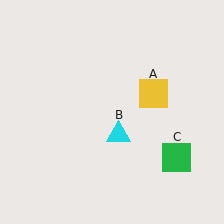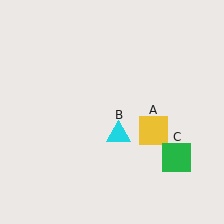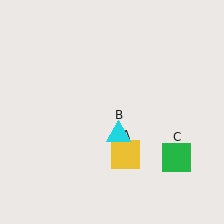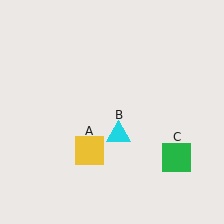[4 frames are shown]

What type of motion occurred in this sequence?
The yellow square (object A) rotated clockwise around the center of the scene.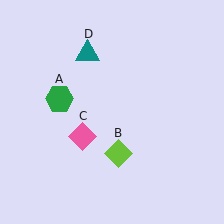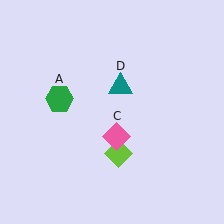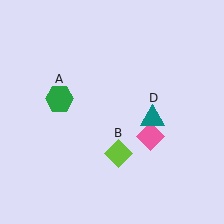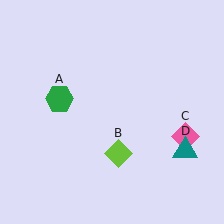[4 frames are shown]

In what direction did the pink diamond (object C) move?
The pink diamond (object C) moved right.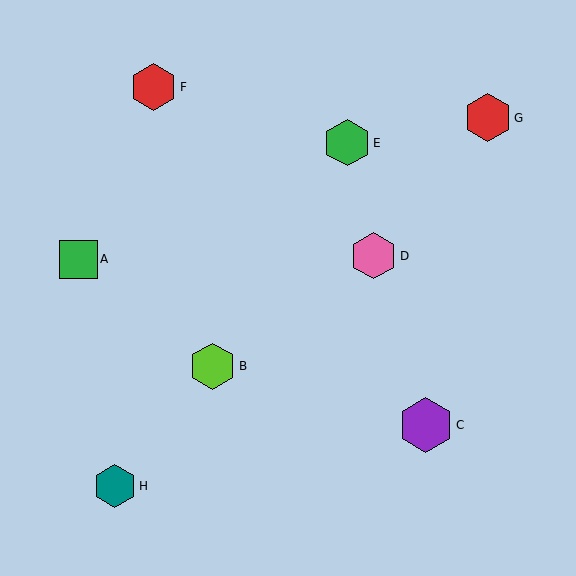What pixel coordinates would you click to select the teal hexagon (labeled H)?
Click at (115, 486) to select the teal hexagon H.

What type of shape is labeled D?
Shape D is a pink hexagon.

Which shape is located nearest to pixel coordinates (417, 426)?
The purple hexagon (labeled C) at (426, 425) is nearest to that location.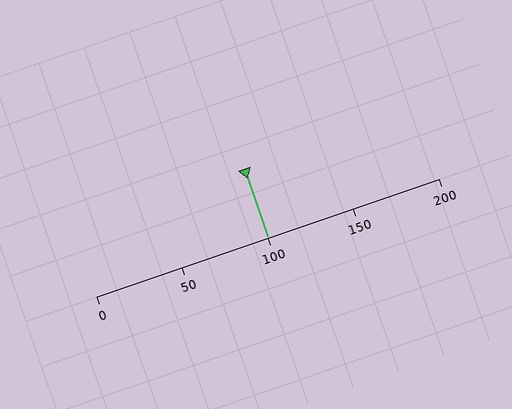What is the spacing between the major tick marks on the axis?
The major ticks are spaced 50 apart.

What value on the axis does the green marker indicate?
The marker indicates approximately 100.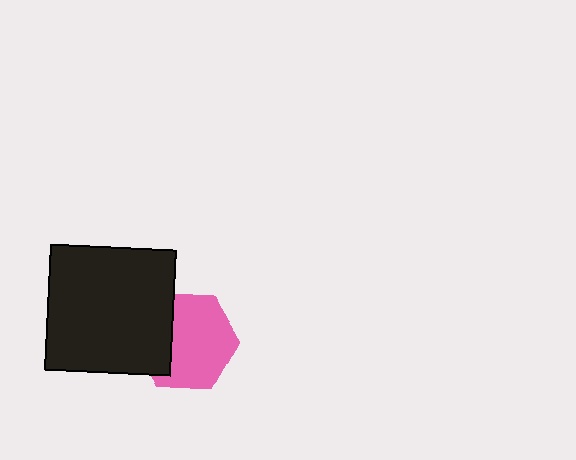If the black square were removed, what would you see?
You would see the complete pink hexagon.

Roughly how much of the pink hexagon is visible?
Most of it is visible (roughly 70%).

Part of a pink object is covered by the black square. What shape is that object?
It is a hexagon.